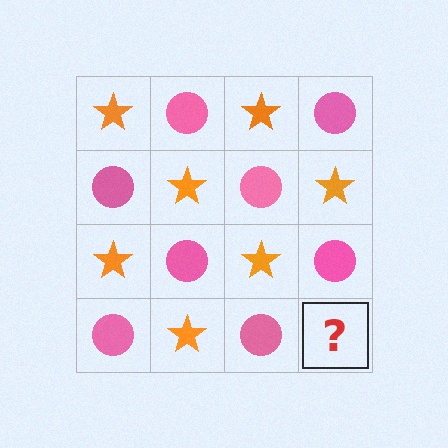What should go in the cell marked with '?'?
The missing cell should contain an orange star.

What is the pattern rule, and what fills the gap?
The rule is that it alternates orange star and pink circle in a checkerboard pattern. The gap should be filled with an orange star.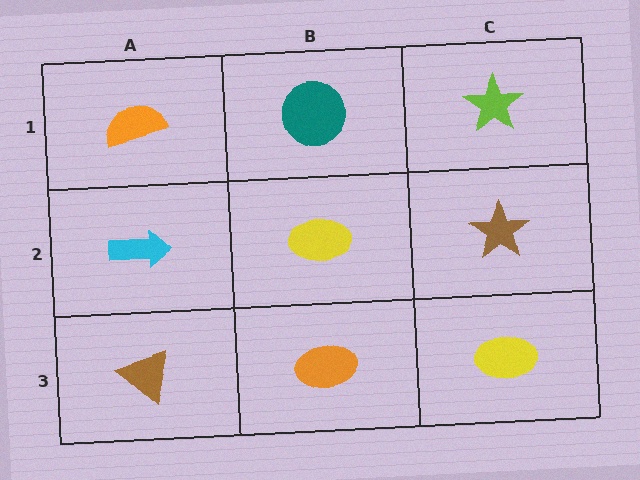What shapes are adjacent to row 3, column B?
A yellow ellipse (row 2, column B), a brown triangle (row 3, column A), a yellow ellipse (row 3, column C).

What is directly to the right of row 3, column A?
An orange ellipse.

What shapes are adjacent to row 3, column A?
A cyan arrow (row 2, column A), an orange ellipse (row 3, column B).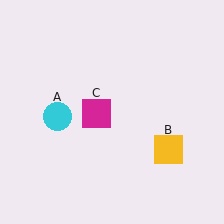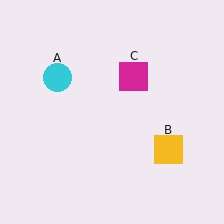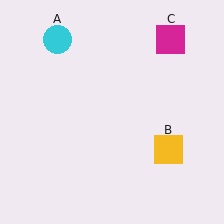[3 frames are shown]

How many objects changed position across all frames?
2 objects changed position: cyan circle (object A), magenta square (object C).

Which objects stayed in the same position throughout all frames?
Yellow square (object B) remained stationary.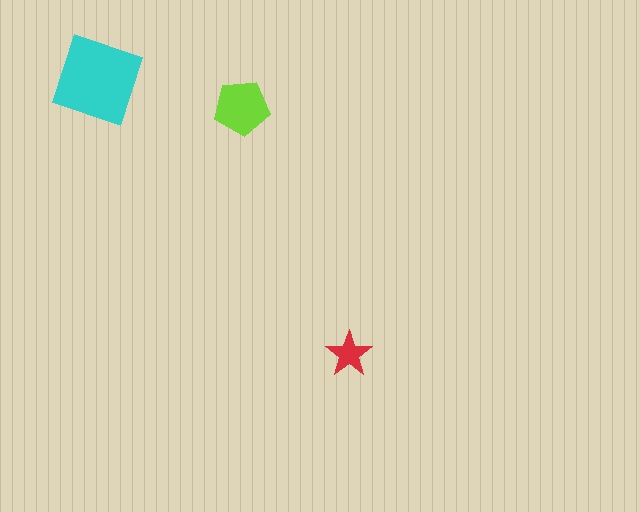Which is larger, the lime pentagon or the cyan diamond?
The cyan diamond.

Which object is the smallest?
The red star.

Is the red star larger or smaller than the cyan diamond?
Smaller.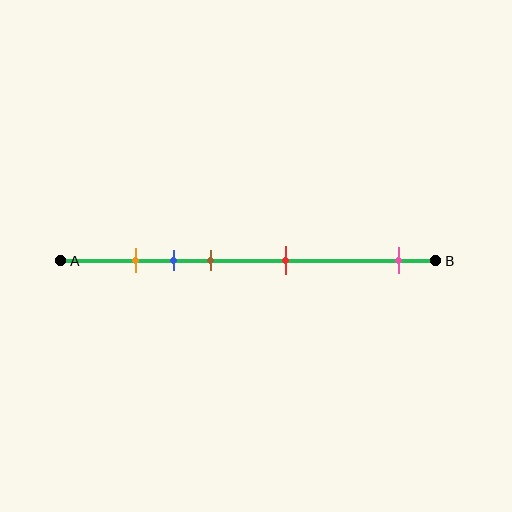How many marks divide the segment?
There are 5 marks dividing the segment.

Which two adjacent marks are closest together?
The orange and blue marks are the closest adjacent pair.